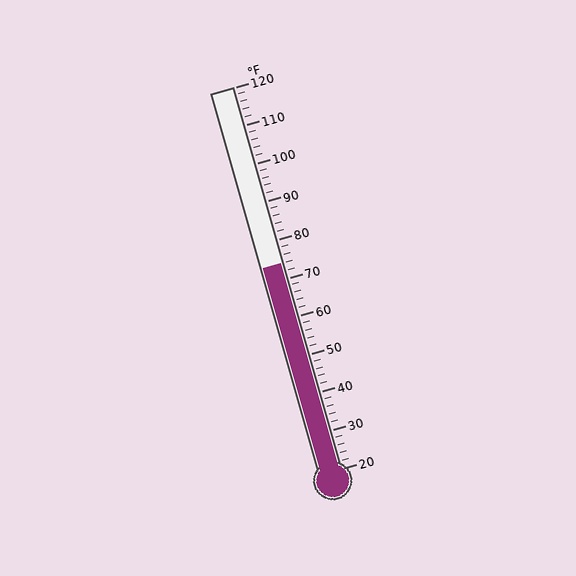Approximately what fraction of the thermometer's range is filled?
The thermometer is filled to approximately 55% of its range.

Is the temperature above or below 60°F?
The temperature is above 60°F.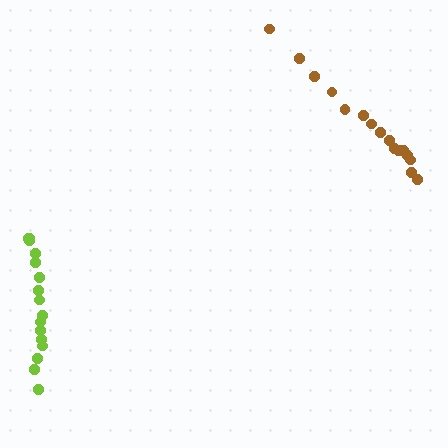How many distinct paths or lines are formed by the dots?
There are 2 distinct paths.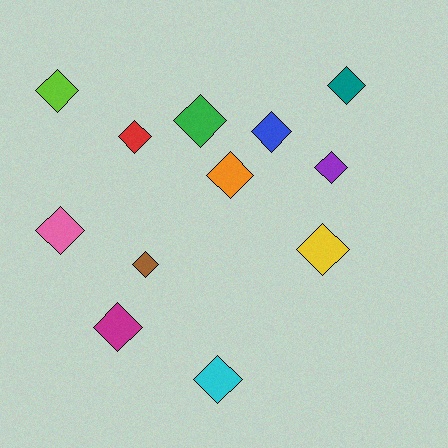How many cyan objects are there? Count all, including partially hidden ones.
There is 1 cyan object.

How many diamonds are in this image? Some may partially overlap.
There are 12 diamonds.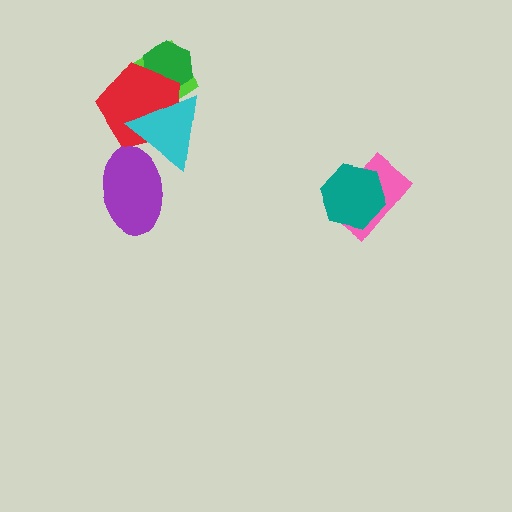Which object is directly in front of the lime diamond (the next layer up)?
The green hexagon is directly in front of the lime diamond.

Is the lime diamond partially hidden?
Yes, it is partially covered by another shape.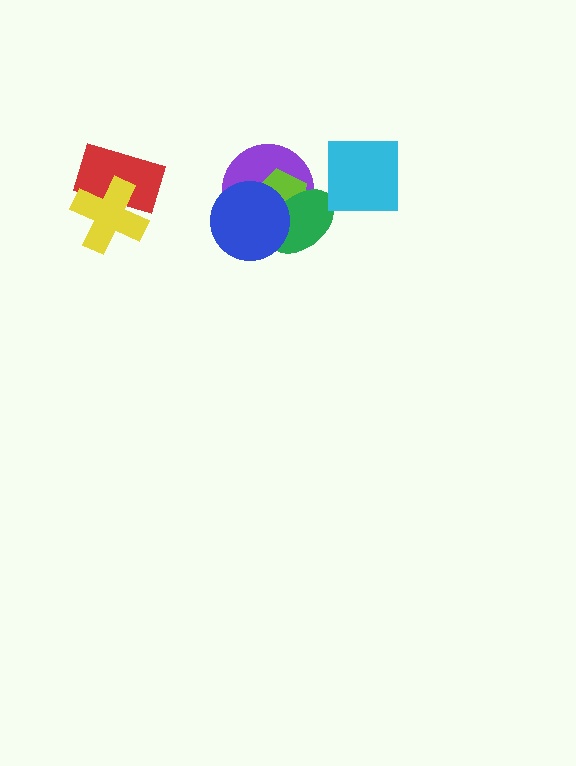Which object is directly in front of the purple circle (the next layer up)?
The lime pentagon is directly in front of the purple circle.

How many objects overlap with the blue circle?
3 objects overlap with the blue circle.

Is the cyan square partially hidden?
No, no other shape covers it.